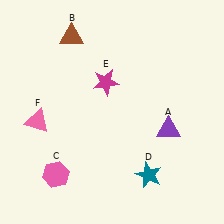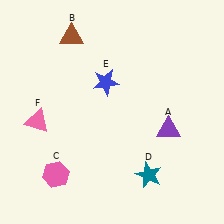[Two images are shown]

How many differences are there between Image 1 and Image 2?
There is 1 difference between the two images.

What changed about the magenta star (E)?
In Image 1, E is magenta. In Image 2, it changed to blue.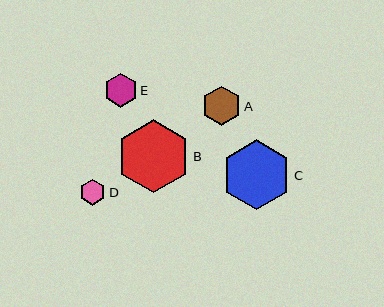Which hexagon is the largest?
Hexagon B is the largest with a size of approximately 73 pixels.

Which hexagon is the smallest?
Hexagon D is the smallest with a size of approximately 26 pixels.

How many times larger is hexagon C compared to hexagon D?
Hexagon C is approximately 2.7 times the size of hexagon D.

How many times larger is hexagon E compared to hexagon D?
Hexagon E is approximately 1.3 times the size of hexagon D.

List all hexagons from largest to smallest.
From largest to smallest: B, C, A, E, D.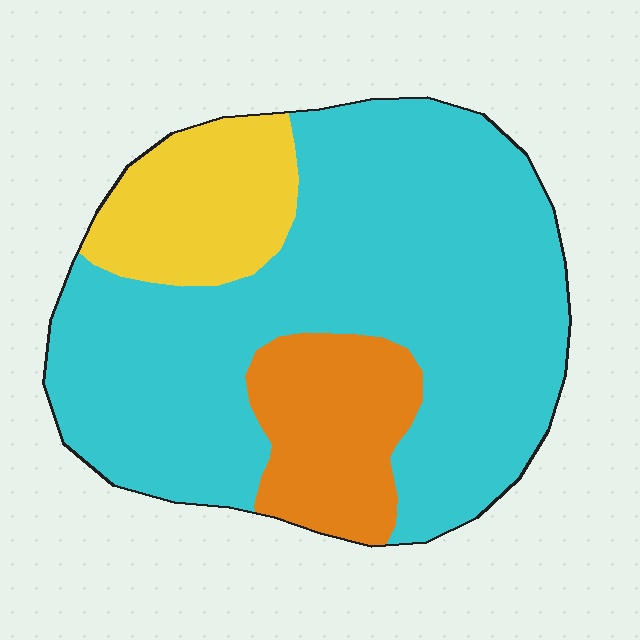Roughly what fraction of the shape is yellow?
Yellow covers roughly 15% of the shape.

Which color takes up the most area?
Cyan, at roughly 70%.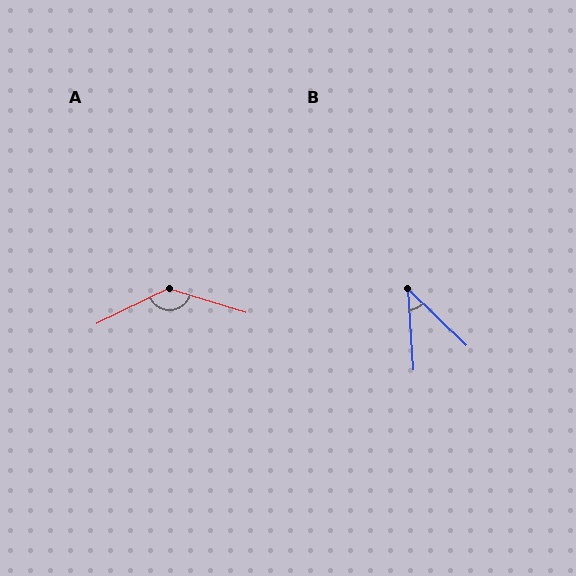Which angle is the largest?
A, at approximately 137 degrees.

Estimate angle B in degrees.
Approximately 42 degrees.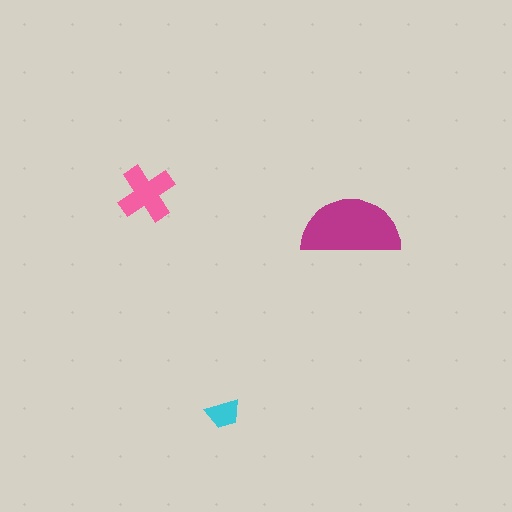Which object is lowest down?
The cyan trapezoid is bottommost.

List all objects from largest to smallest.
The magenta semicircle, the pink cross, the cyan trapezoid.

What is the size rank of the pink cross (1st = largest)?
2nd.